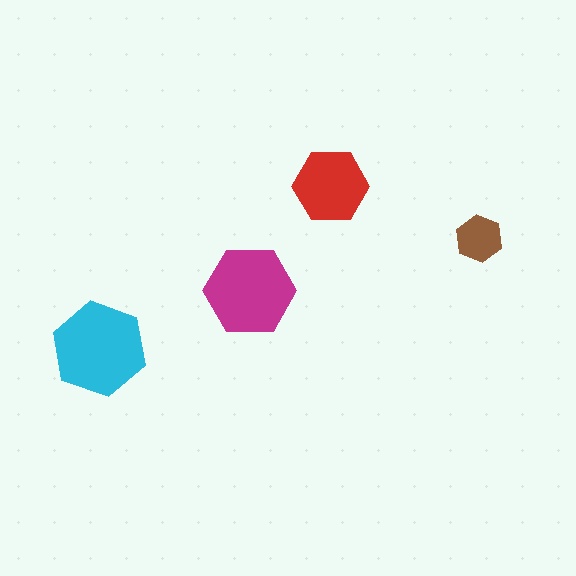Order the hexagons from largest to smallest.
the cyan one, the magenta one, the red one, the brown one.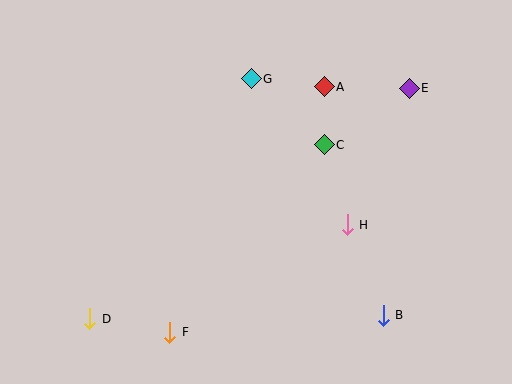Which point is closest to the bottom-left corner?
Point D is closest to the bottom-left corner.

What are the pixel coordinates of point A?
Point A is at (324, 87).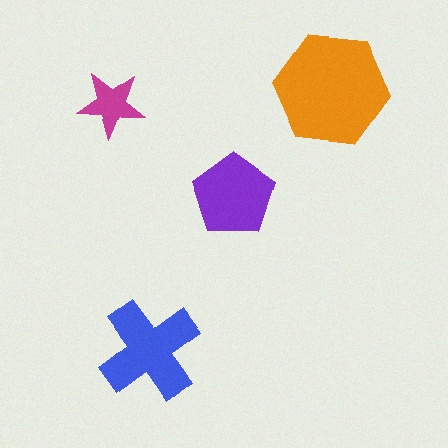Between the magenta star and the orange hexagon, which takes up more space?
The orange hexagon.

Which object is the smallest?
The magenta star.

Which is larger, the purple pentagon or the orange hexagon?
The orange hexagon.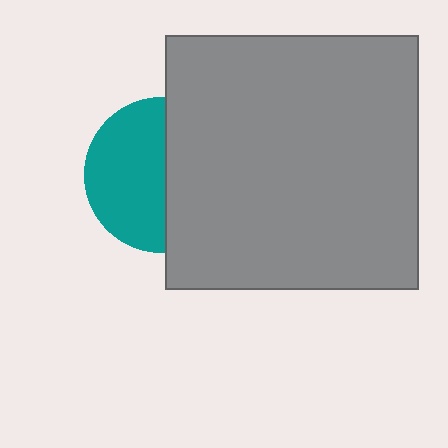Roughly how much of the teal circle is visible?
About half of it is visible (roughly 53%).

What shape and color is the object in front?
The object in front is a gray square.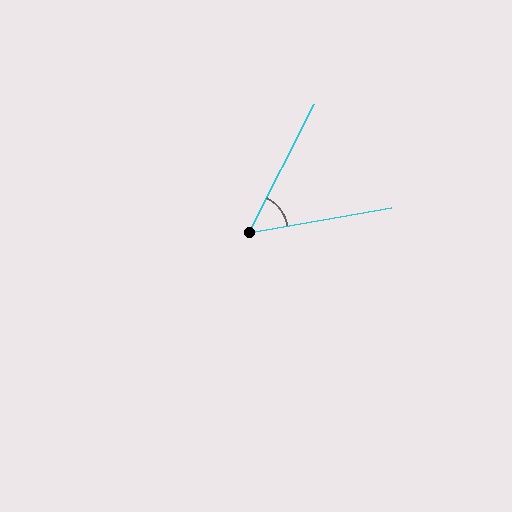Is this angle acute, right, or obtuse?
It is acute.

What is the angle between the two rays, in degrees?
Approximately 53 degrees.